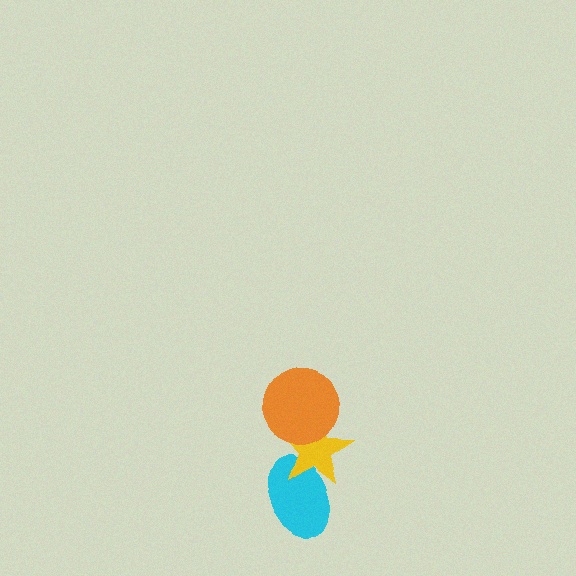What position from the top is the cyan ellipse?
The cyan ellipse is 3rd from the top.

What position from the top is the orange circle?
The orange circle is 1st from the top.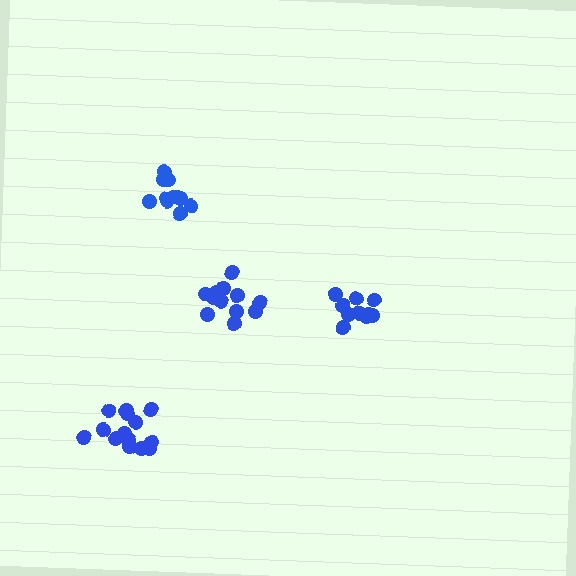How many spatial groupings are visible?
There are 4 spatial groupings.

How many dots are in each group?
Group 1: 12 dots, Group 2: 12 dots, Group 3: 10 dots, Group 4: 14 dots (48 total).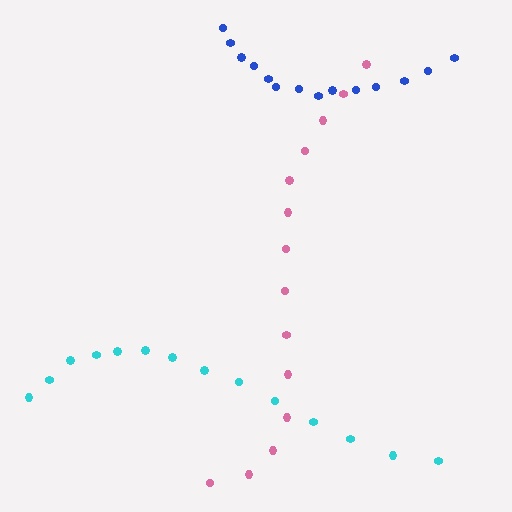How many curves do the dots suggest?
There are 3 distinct paths.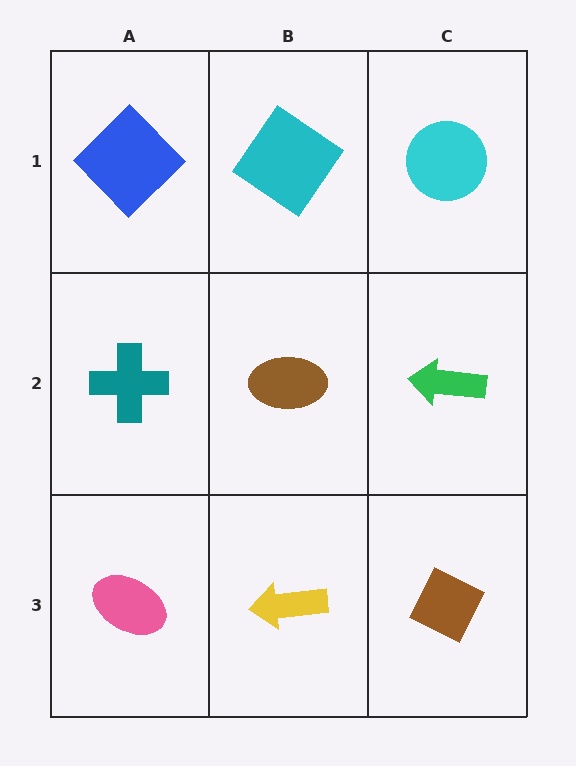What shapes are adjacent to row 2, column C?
A cyan circle (row 1, column C), a brown diamond (row 3, column C), a brown ellipse (row 2, column B).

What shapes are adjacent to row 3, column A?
A teal cross (row 2, column A), a yellow arrow (row 3, column B).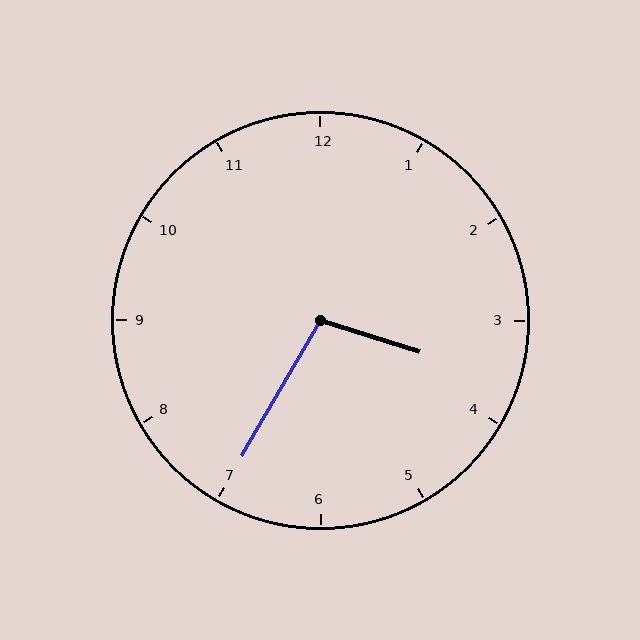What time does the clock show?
3:35.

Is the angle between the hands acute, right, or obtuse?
It is obtuse.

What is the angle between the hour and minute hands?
Approximately 102 degrees.